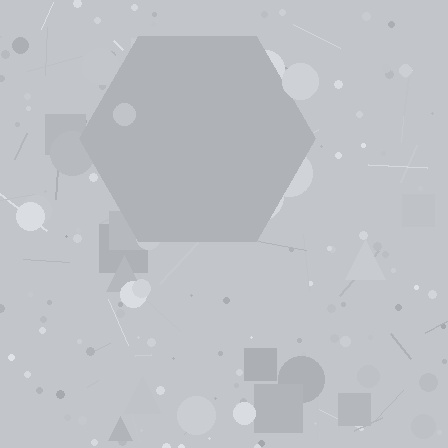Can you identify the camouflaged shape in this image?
The camouflaged shape is a hexagon.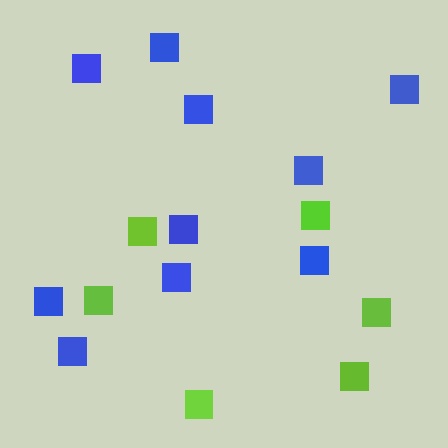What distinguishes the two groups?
There are 2 groups: one group of lime squares (6) and one group of blue squares (10).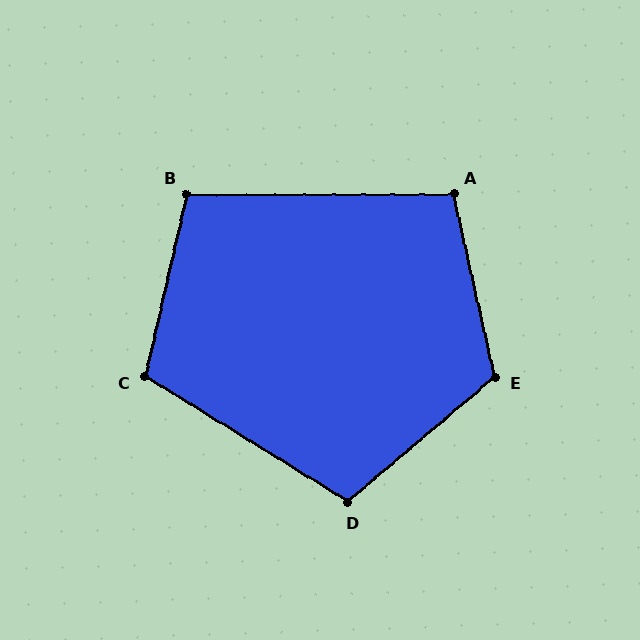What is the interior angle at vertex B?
Approximately 103 degrees (obtuse).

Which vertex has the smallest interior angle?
A, at approximately 103 degrees.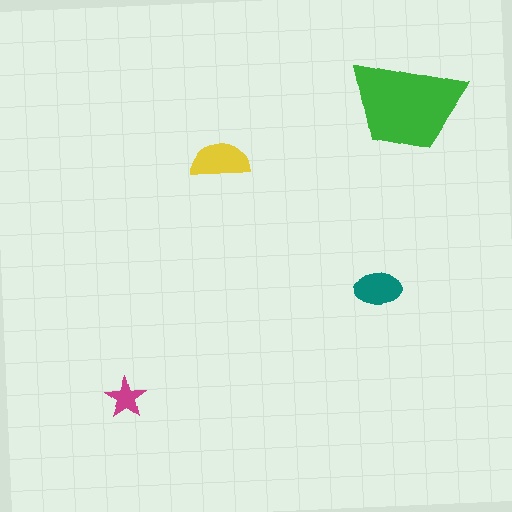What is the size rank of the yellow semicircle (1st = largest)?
2nd.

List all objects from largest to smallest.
The green trapezoid, the yellow semicircle, the teal ellipse, the magenta star.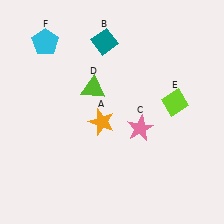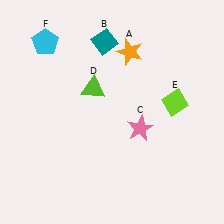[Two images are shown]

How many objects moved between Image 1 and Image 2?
1 object moved between the two images.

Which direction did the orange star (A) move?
The orange star (A) moved up.